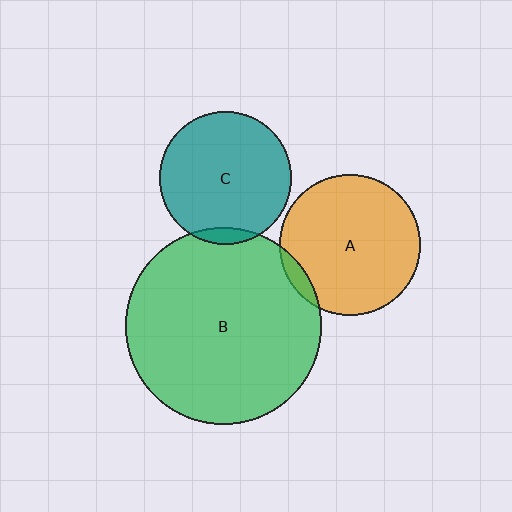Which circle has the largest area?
Circle B (green).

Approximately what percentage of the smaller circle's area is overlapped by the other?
Approximately 5%.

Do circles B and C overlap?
Yes.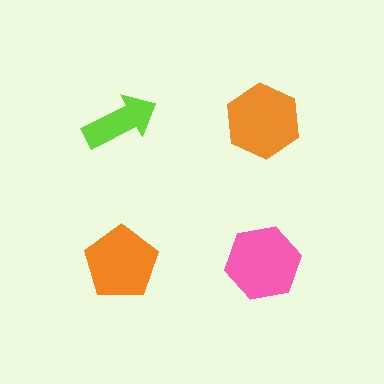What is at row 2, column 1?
An orange pentagon.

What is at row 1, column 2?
An orange hexagon.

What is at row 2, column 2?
A pink hexagon.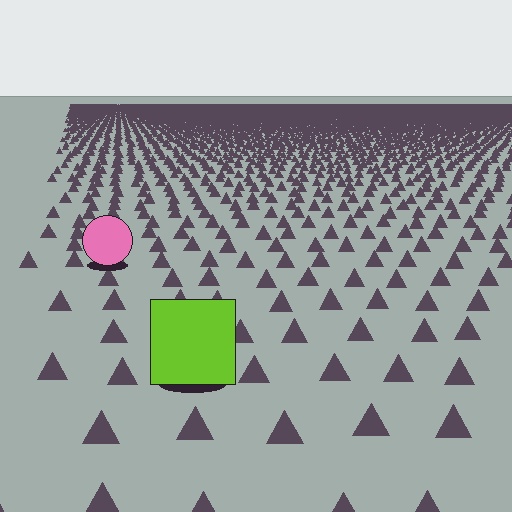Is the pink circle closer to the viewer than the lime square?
No. The lime square is closer — you can tell from the texture gradient: the ground texture is coarser near it.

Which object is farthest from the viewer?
The pink circle is farthest from the viewer. It appears smaller and the ground texture around it is denser.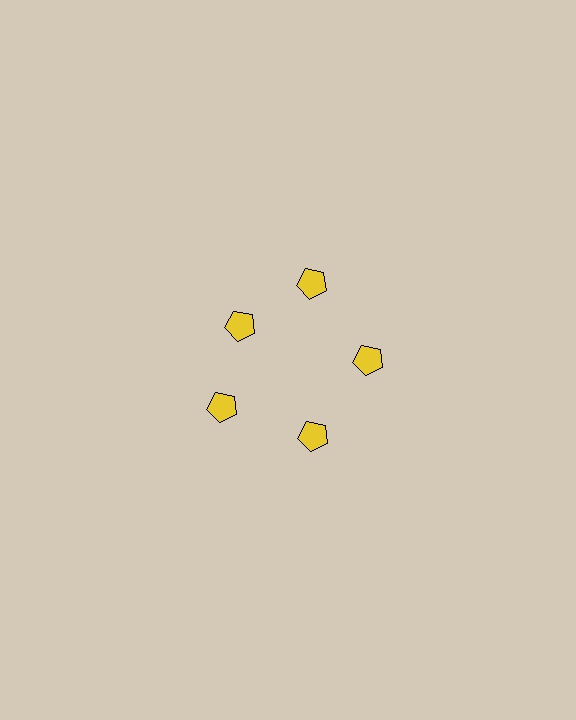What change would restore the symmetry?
The symmetry would be restored by moving it outward, back onto the ring so that all 5 pentagons sit at equal angles and equal distance from the center.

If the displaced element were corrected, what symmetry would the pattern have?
It would have 5-fold rotational symmetry — the pattern would map onto itself every 72 degrees.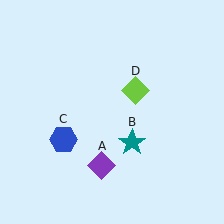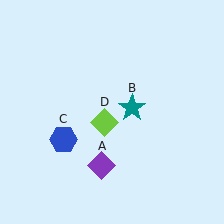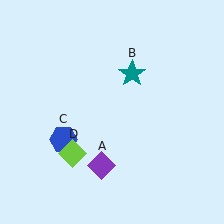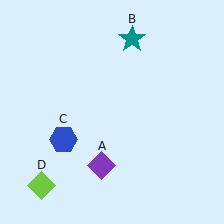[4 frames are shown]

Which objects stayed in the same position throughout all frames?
Purple diamond (object A) and blue hexagon (object C) remained stationary.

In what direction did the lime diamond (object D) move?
The lime diamond (object D) moved down and to the left.